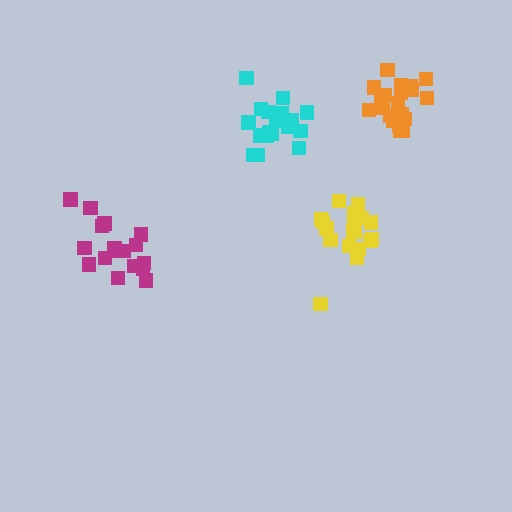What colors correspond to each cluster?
The clusters are colored: magenta, orange, cyan, yellow.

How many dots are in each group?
Group 1: 17 dots, Group 2: 20 dots, Group 3: 19 dots, Group 4: 19 dots (75 total).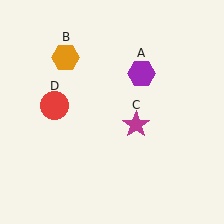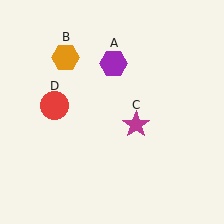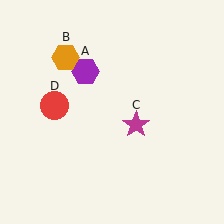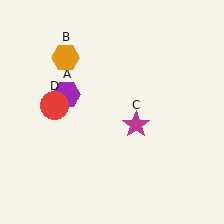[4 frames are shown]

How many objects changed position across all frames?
1 object changed position: purple hexagon (object A).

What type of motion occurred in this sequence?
The purple hexagon (object A) rotated counterclockwise around the center of the scene.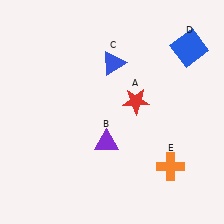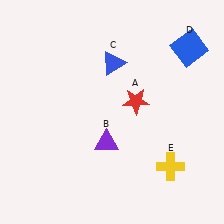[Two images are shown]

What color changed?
The cross (E) changed from orange in Image 1 to yellow in Image 2.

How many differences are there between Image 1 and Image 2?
There is 1 difference between the two images.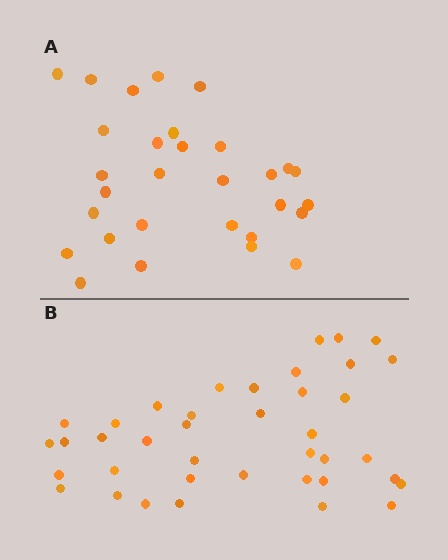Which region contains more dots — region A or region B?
Region B (the bottom region) has more dots.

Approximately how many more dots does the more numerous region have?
Region B has roughly 8 or so more dots than region A.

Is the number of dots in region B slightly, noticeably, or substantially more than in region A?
Region B has noticeably more, but not dramatically so. The ratio is roughly 1.3 to 1.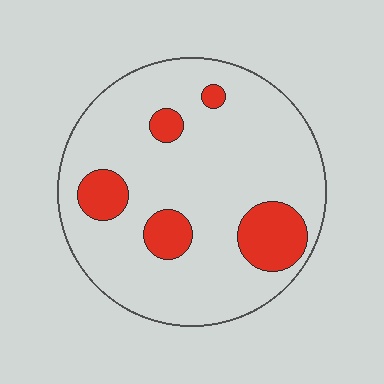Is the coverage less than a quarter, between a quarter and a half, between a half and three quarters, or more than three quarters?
Less than a quarter.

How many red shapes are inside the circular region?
5.